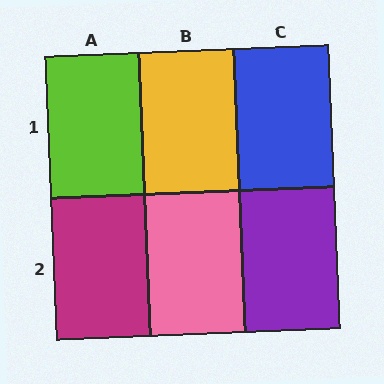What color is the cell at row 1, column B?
Yellow.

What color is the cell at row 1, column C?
Blue.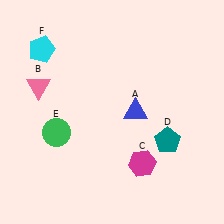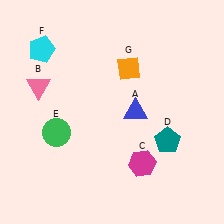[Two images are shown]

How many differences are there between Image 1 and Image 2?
There is 1 difference between the two images.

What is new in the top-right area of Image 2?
An orange diamond (G) was added in the top-right area of Image 2.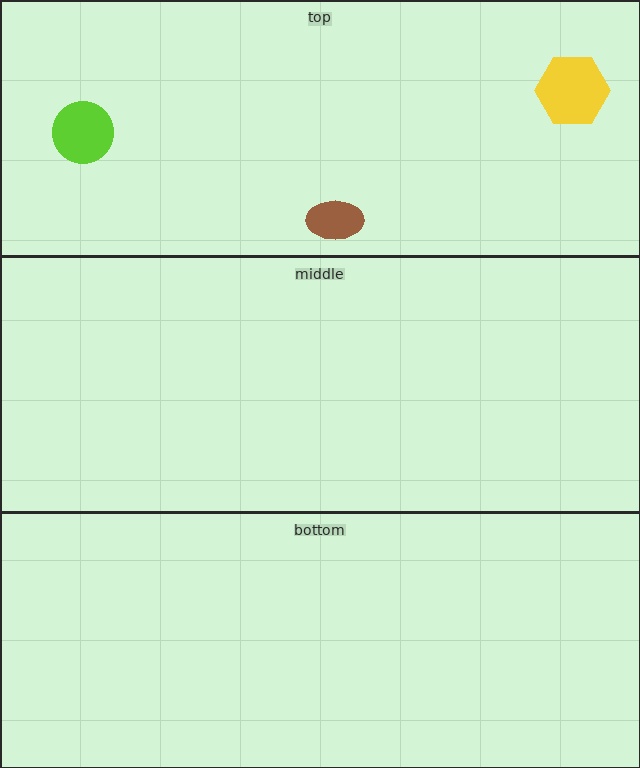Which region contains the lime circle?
The top region.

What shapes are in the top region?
The lime circle, the yellow hexagon, the brown ellipse.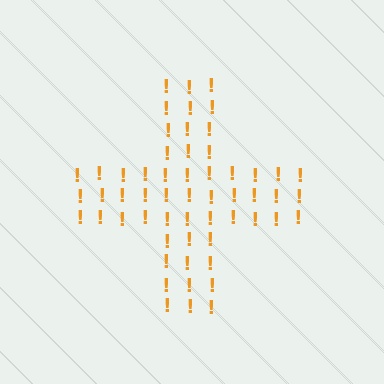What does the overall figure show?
The overall figure shows a cross.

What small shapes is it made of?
It is made of small exclamation marks.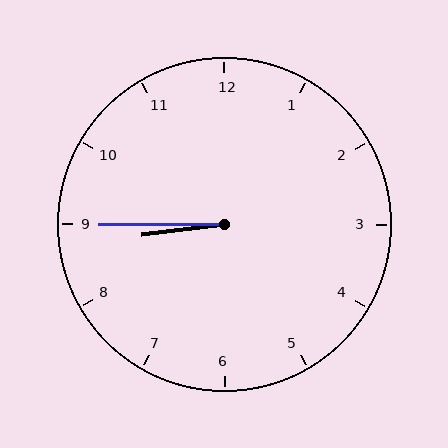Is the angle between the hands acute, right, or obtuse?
It is acute.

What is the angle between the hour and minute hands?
Approximately 8 degrees.